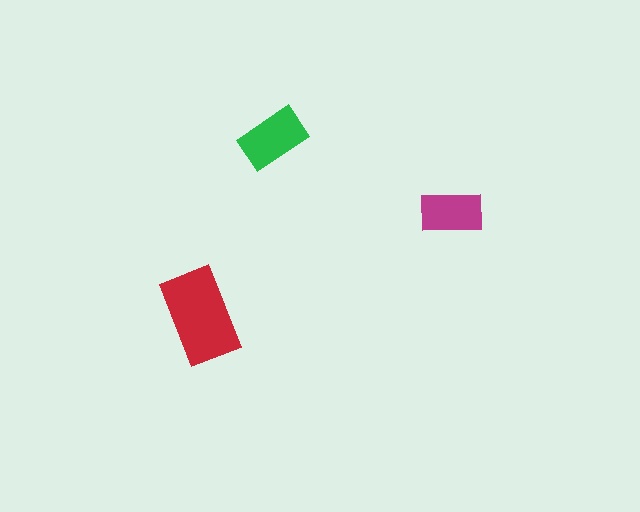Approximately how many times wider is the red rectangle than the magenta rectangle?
About 1.5 times wider.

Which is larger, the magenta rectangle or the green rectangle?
The green one.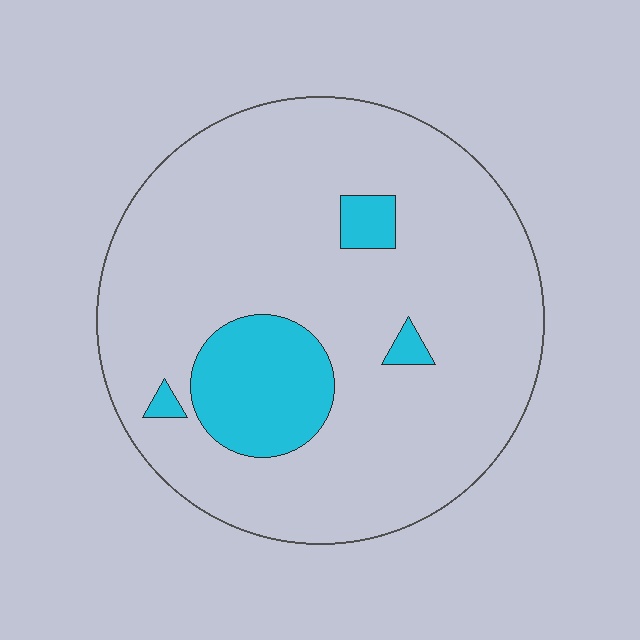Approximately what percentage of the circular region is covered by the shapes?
Approximately 15%.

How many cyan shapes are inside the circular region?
4.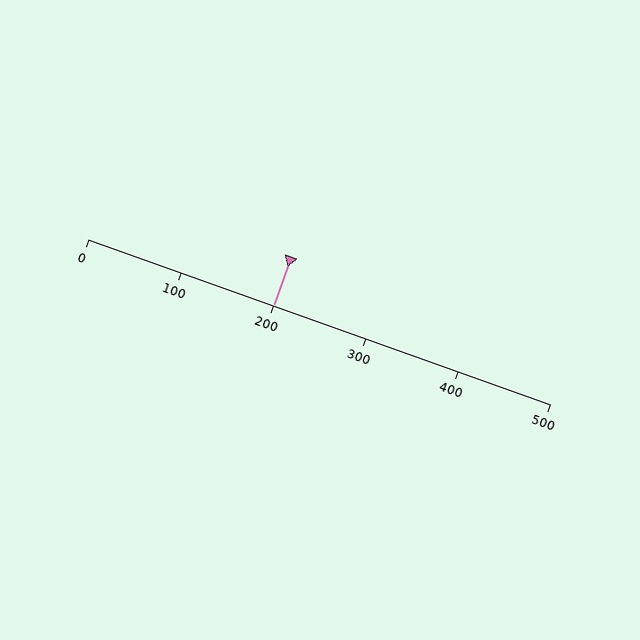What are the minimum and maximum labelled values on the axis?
The axis runs from 0 to 500.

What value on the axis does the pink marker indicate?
The marker indicates approximately 200.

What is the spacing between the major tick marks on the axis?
The major ticks are spaced 100 apart.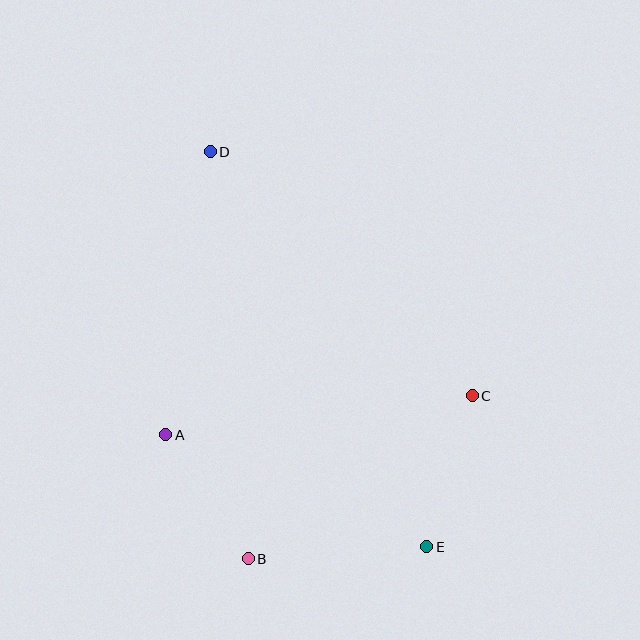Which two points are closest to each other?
Points A and B are closest to each other.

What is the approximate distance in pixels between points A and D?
The distance between A and D is approximately 286 pixels.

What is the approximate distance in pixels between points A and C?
The distance between A and C is approximately 309 pixels.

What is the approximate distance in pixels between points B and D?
The distance between B and D is approximately 408 pixels.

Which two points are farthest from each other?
Points D and E are farthest from each other.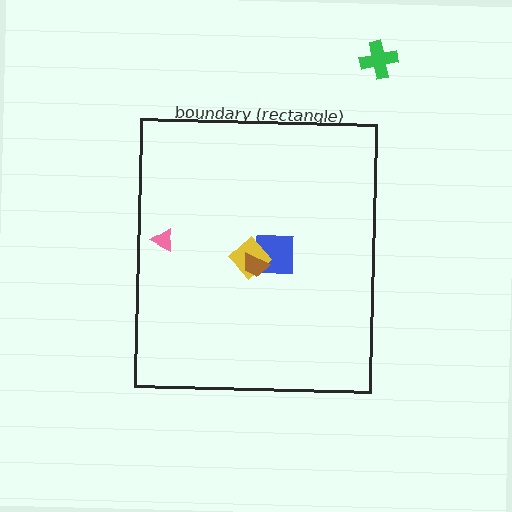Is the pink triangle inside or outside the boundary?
Inside.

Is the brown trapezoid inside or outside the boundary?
Inside.